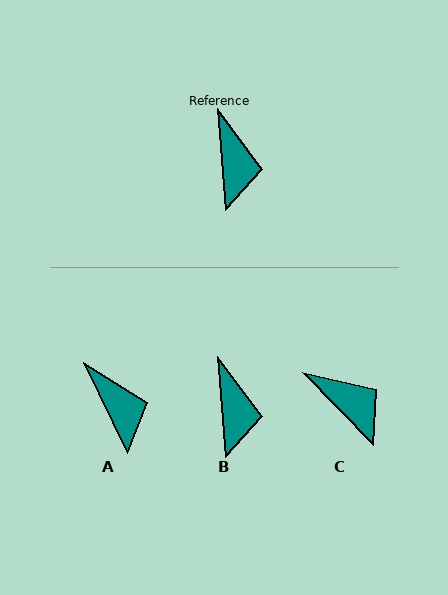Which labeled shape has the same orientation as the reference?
B.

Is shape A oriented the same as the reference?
No, it is off by about 21 degrees.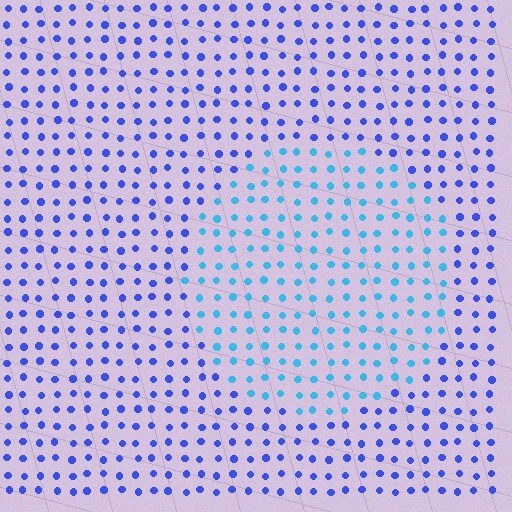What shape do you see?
I see a circle.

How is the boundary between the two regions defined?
The boundary is defined purely by a slight shift in hue (about 36 degrees). Spacing, size, and orientation are identical on both sides.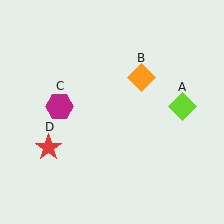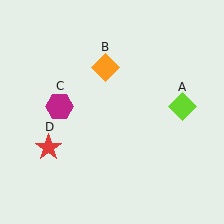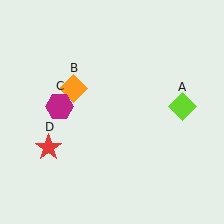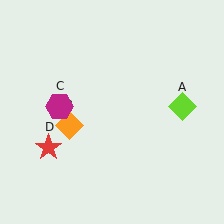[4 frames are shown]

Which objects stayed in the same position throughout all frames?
Lime diamond (object A) and magenta hexagon (object C) and red star (object D) remained stationary.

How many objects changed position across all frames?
1 object changed position: orange diamond (object B).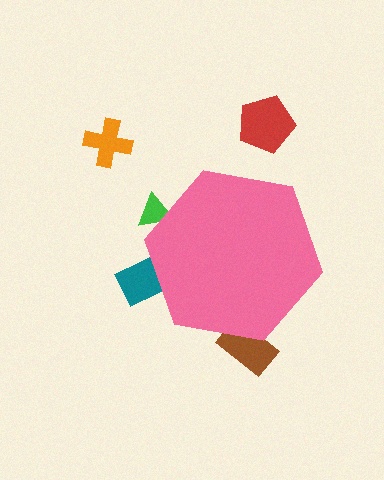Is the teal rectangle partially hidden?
Yes, the teal rectangle is partially hidden behind the pink hexagon.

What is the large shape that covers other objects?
A pink hexagon.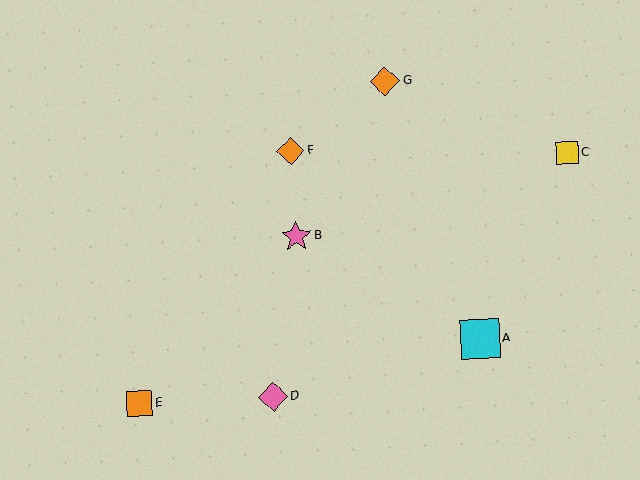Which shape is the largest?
The cyan square (labeled A) is the largest.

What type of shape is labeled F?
Shape F is an orange diamond.